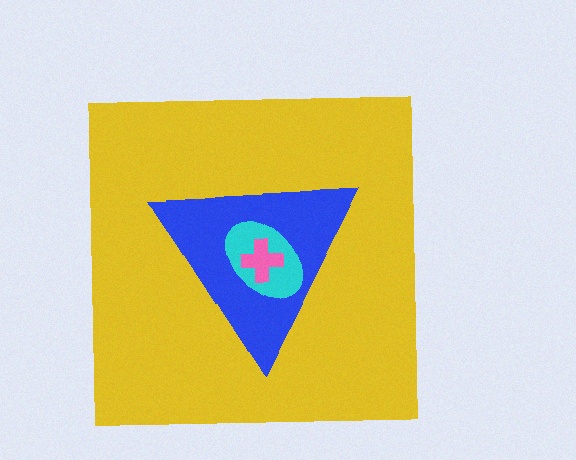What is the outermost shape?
The yellow square.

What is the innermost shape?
The pink cross.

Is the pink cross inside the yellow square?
Yes.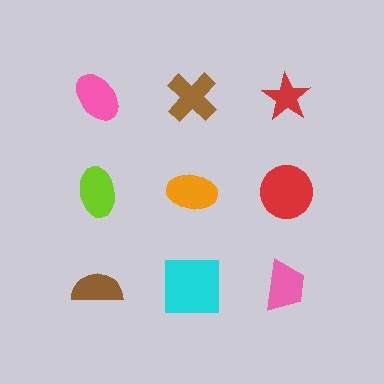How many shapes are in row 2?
3 shapes.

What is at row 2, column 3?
A red circle.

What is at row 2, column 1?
A lime ellipse.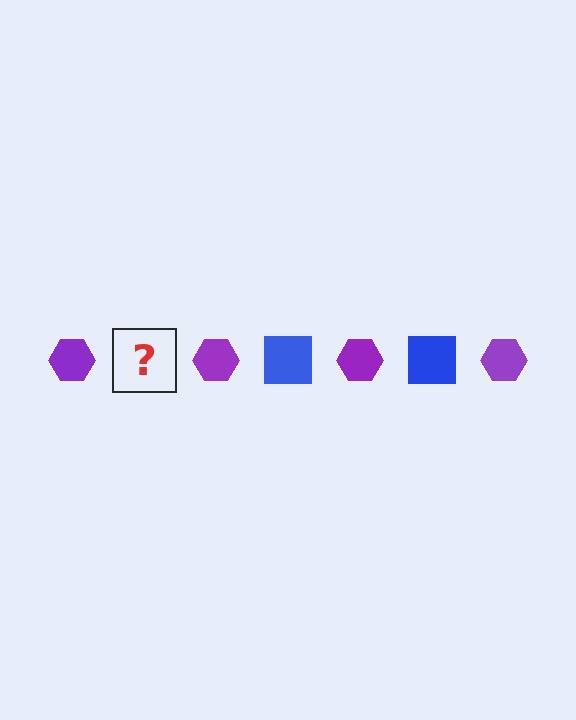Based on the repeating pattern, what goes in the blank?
The blank should be a blue square.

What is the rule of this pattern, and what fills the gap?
The rule is that the pattern alternates between purple hexagon and blue square. The gap should be filled with a blue square.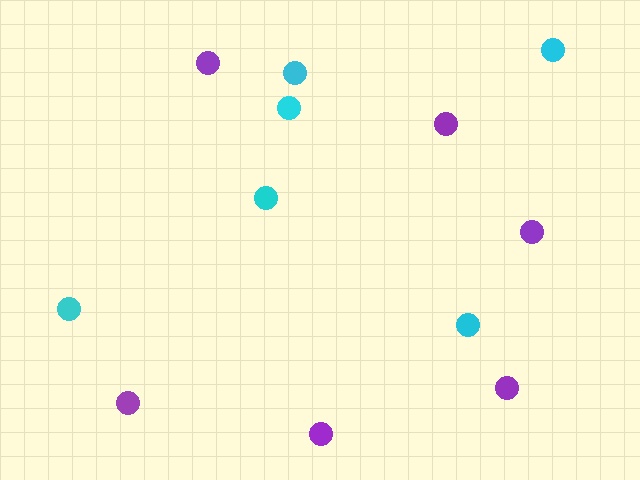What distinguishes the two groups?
There are 2 groups: one group of cyan circles (6) and one group of purple circles (6).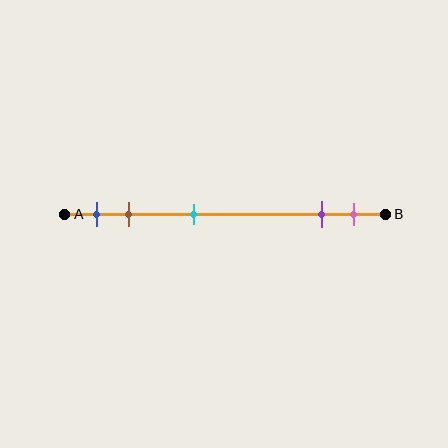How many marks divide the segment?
There are 5 marks dividing the segment.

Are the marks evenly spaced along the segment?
No, the marks are not evenly spaced.